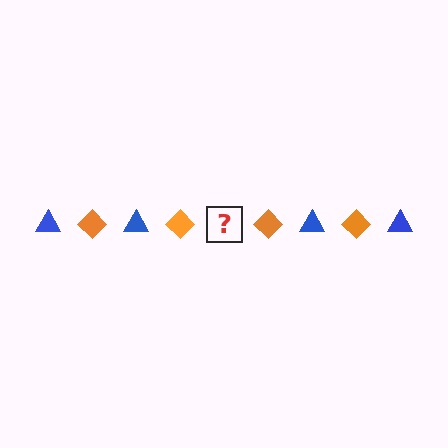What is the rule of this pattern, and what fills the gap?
The rule is that the pattern alternates between blue triangle and orange diamond. The gap should be filled with a blue triangle.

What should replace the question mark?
The question mark should be replaced with a blue triangle.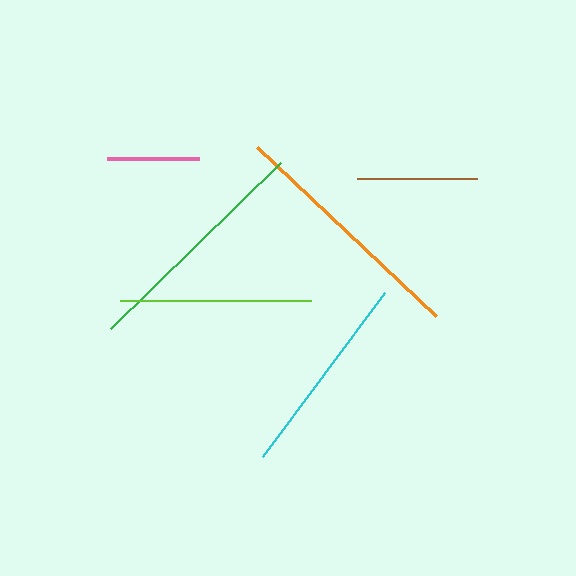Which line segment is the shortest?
The pink line is the shortest at approximately 92 pixels.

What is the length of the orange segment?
The orange segment is approximately 246 pixels long.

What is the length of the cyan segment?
The cyan segment is approximately 205 pixels long.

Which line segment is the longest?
The orange line is the longest at approximately 246 pixels.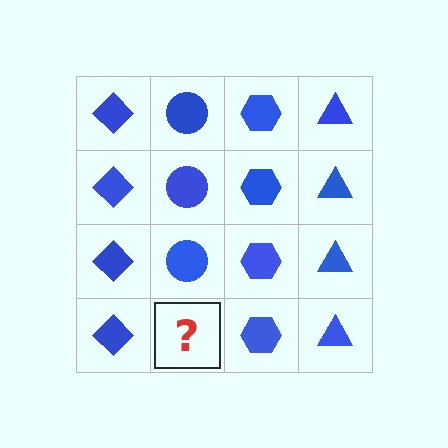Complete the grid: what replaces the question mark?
The question mark should be replaced with a blue circle.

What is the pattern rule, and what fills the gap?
The rule is that each column has a consistent shape. The gap should be filled with a blue circle.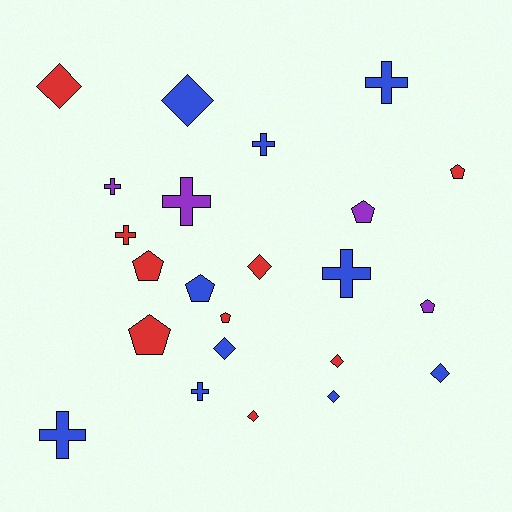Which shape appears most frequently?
Diamond, with 8 objects.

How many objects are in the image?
There are 23 objects.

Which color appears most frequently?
Blue, with 10 objects.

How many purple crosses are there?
There are 2 purple crosses.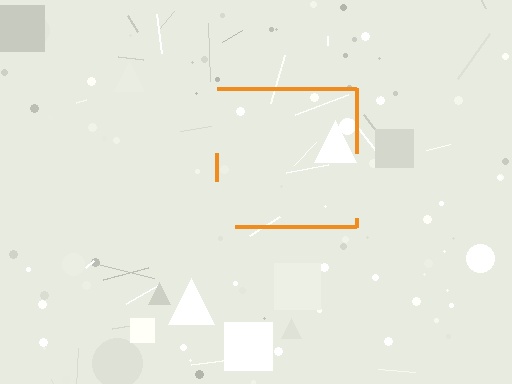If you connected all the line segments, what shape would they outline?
They would outline a square.